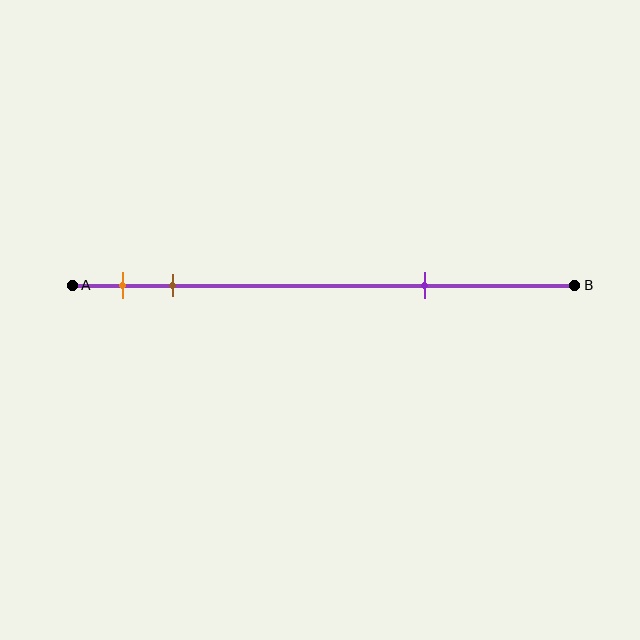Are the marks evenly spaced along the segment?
No, the marks are not evenly spaced.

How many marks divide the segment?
There are 3 marks dividing the segment.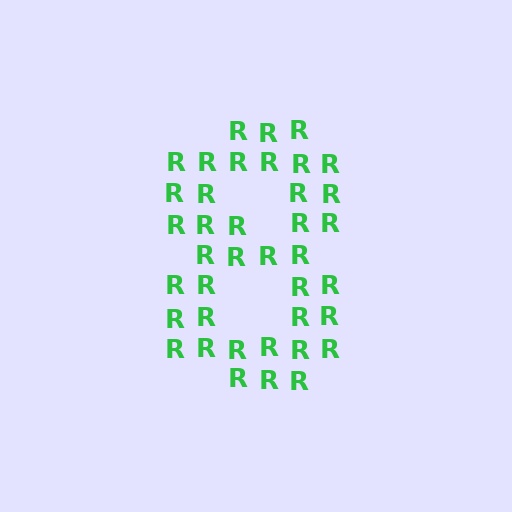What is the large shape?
The large shape is the digit 8.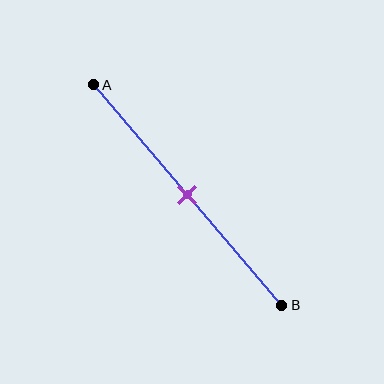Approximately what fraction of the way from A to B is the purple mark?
The purple mark is approximately 50% of the way from A to B.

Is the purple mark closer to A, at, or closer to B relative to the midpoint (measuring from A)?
The purple mark is approximately at the midpoint of segment AB.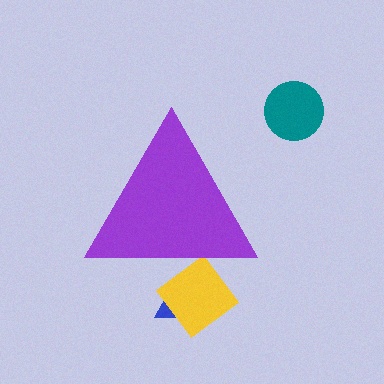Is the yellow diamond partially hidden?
Yes, the yellow diamond is partially hidden behind the purple triangle.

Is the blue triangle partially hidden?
Yes, the blue triangle is partially hidden behind the purple triangle.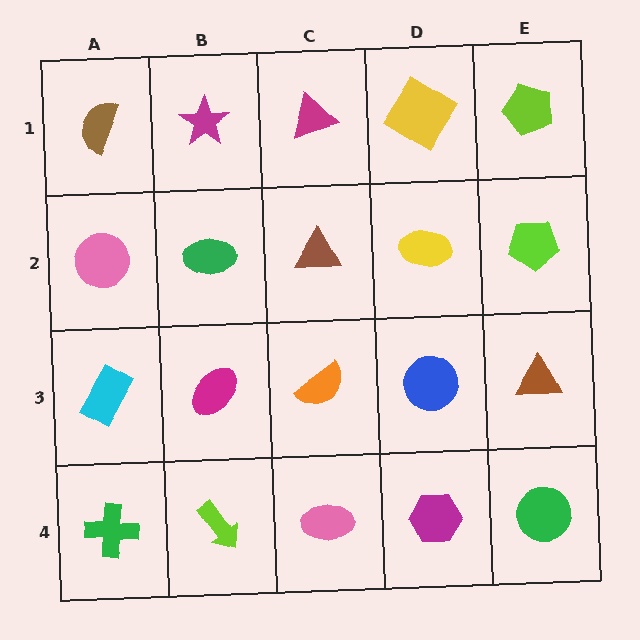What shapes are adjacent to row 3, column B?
A green ellipse (row 2, column B), a lime arrow (row 4, column B), a cyan rectangle (row 3, column A), an orange semicircle (row 3, column C).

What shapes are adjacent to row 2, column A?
A brown semicircle (row 1, column A), a cyan rectangle (row 3, column A), a green ellipse (row 2, column B).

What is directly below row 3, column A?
A green cross.